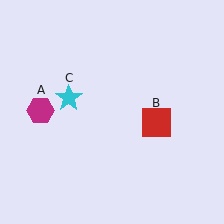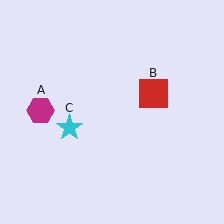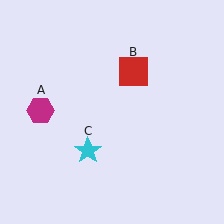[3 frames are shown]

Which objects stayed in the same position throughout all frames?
Magenta hexagon (object A) remained stationary.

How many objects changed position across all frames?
2 objects changed position: red square (object B), cyan star (object C).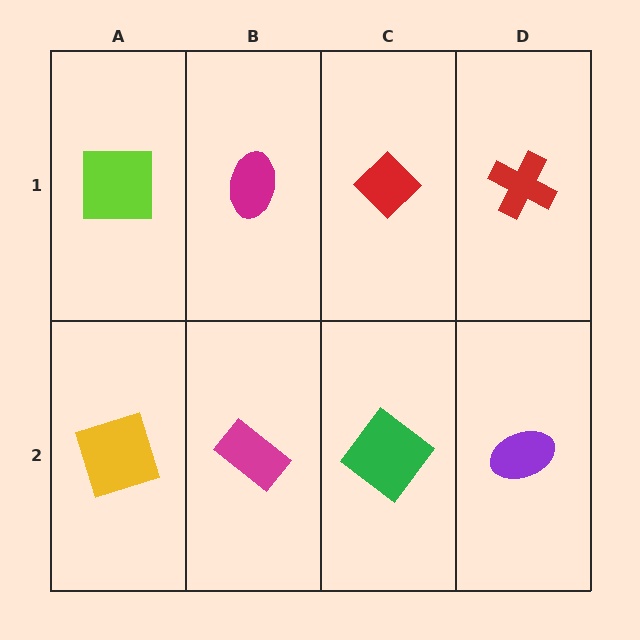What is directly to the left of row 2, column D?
A green diamond.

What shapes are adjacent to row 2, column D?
A red cross (row 1, column D), a green diamond (row 2, column C).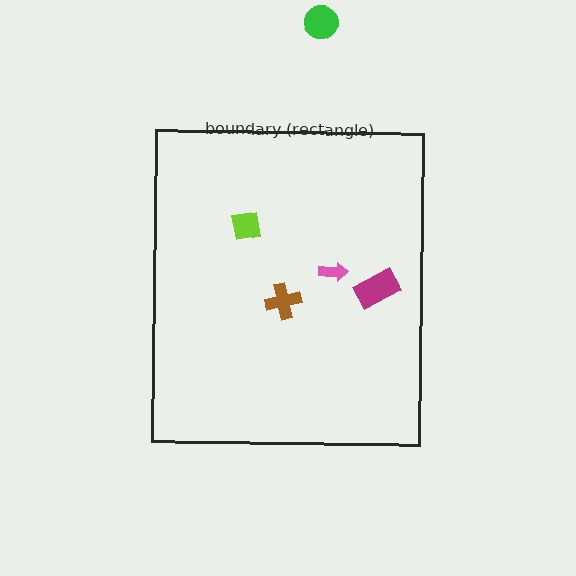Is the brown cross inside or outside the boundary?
Inside.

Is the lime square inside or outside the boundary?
Inside.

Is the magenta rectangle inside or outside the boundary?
Inside.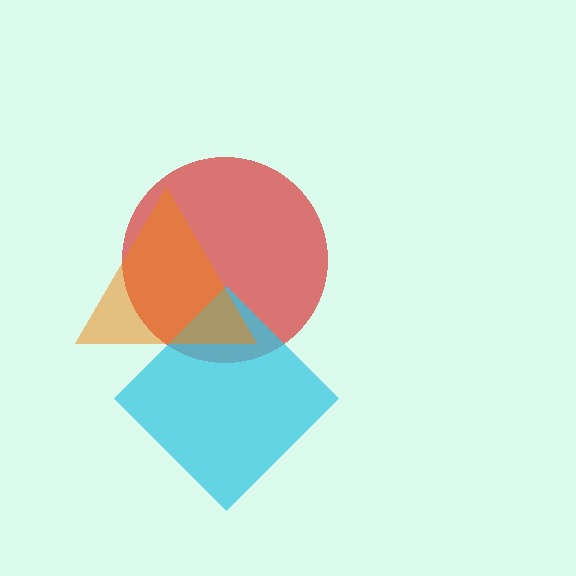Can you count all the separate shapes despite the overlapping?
Yes, there are 3 separate shapes.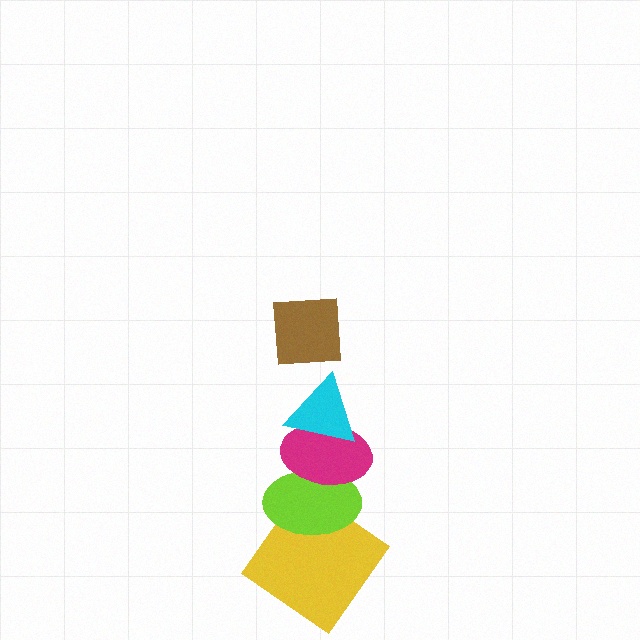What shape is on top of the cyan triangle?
The brown square is on top of the cyan triangle.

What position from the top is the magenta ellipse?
The magenta ellipse is 3rd from the top.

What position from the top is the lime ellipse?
The lime ellipse is 4th from the top.